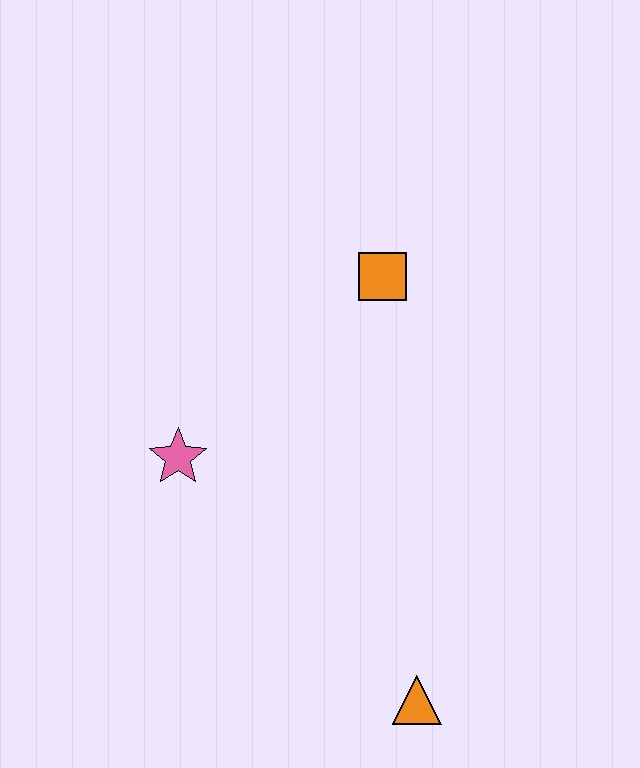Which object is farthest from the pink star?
The orange triangle is farthest from the pink star.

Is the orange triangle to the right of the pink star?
Yes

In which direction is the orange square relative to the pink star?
The orange square is to the right of the pink star.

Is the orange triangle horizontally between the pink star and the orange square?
No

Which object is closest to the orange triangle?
The pink star is closest to the orange triangle.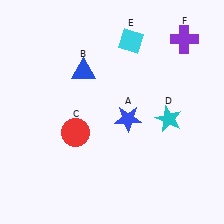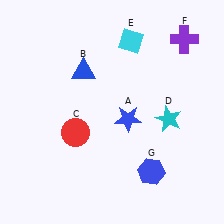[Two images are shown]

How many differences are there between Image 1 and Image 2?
There is 1 difference between the two images.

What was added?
A blue hexagon (G) was added in Image 2.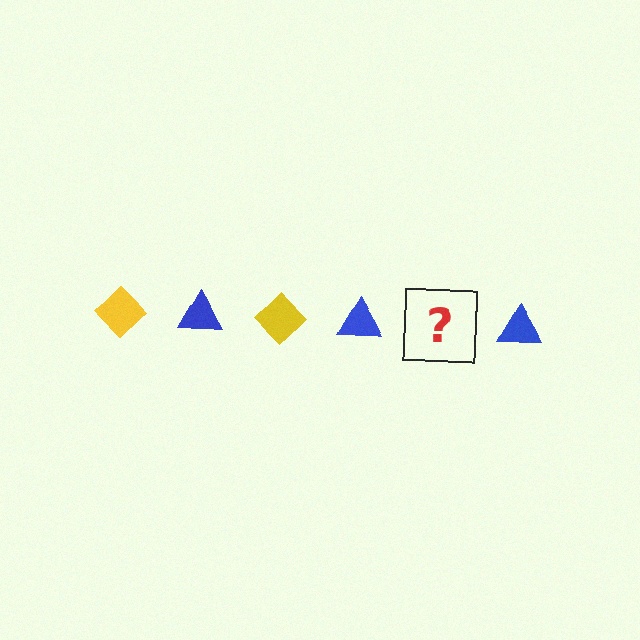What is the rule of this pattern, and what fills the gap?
The rule is that the pattern alternates between yellow diamond and blue triangle. The gap should be filled with a yellow diamond.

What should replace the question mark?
The question mark should be replaced with a yellow diamond.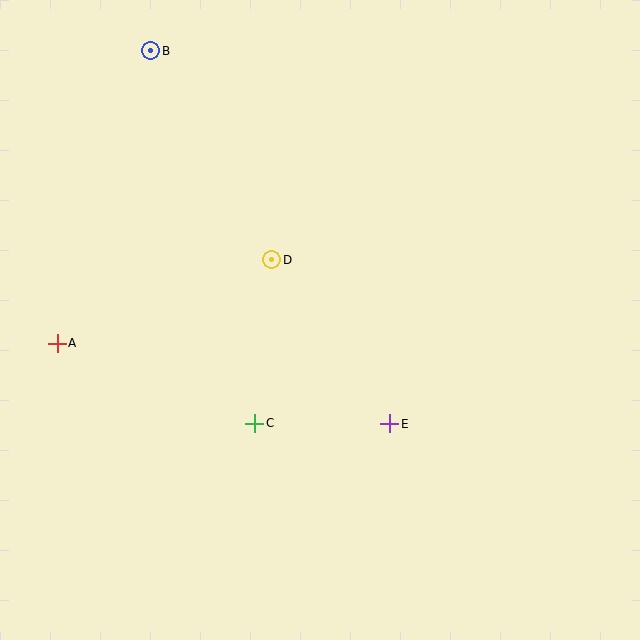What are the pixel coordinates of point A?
Point A is at (57, 343).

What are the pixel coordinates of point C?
Point C is at (255, 423).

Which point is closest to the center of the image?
Point D at (272, 260) is closest to the center.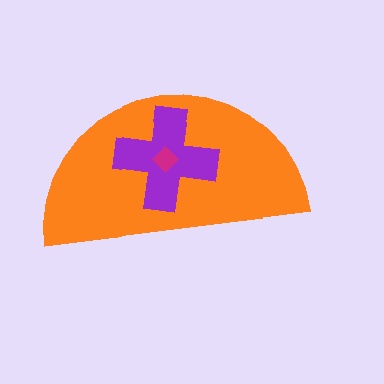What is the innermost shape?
The magenta diamond.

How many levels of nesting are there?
3.